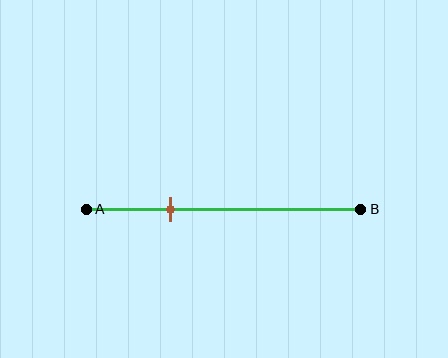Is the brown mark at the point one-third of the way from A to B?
Yes, the mark is approximately at the one-third point.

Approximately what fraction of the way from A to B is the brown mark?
The brown mark is approximately 30% of the way from A to B.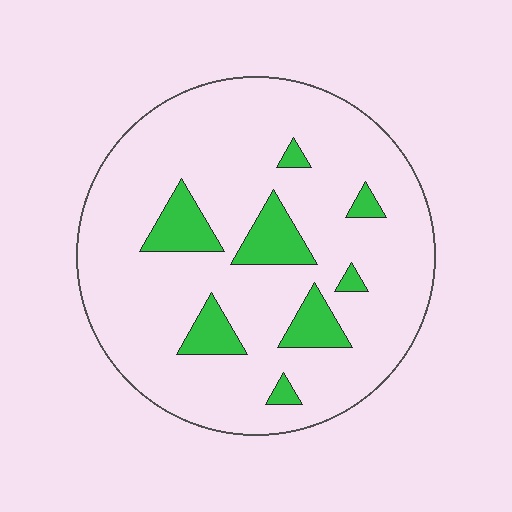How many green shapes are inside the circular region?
8.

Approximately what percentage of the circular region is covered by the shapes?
Approximately 15%.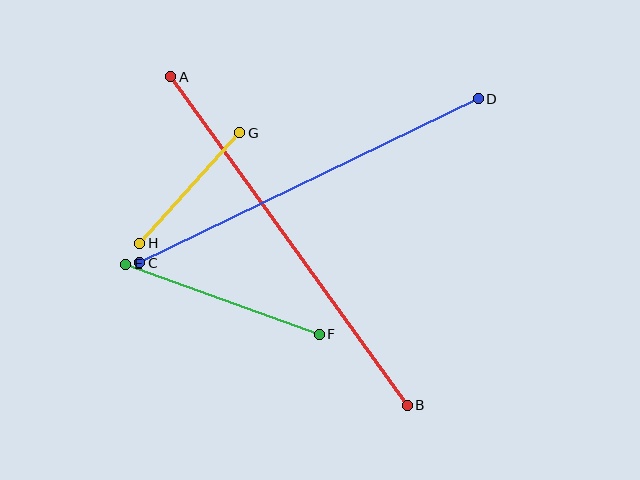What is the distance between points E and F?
The distance is approximately 206 pixels.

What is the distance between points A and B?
The distance is approximately 405 pixels.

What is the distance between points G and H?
The distance is approximately 149 pixels.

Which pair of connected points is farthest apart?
Points A and B are farthest apart.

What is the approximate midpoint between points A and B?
The midpoint is at approximately (289, 241) pixels.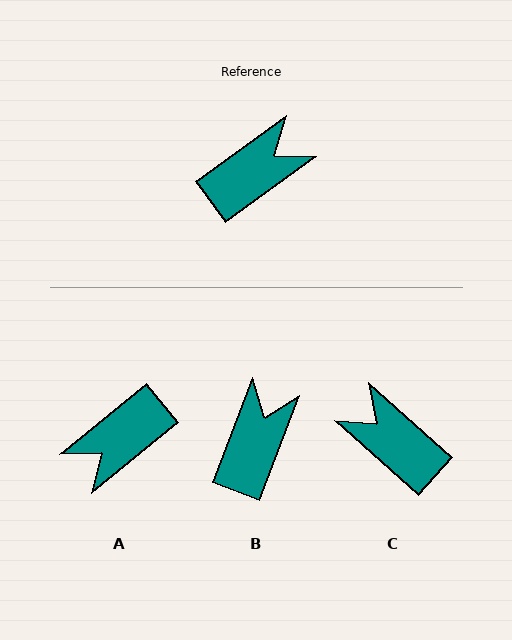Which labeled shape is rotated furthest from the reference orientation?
A, about 177 degrees away.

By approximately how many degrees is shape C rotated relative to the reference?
Approximately 102 degrees counter-clockwise.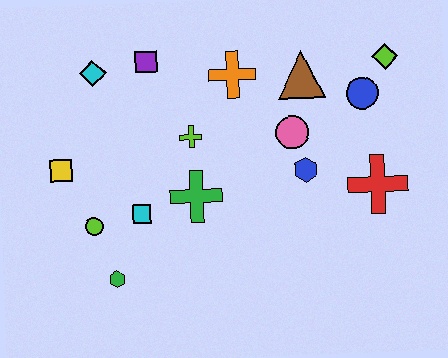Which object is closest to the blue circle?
The lime diamond is closest to the blue circle.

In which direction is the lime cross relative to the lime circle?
The lime cross is to the right of the lime circle.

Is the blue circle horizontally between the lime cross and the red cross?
Yes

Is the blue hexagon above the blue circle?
No